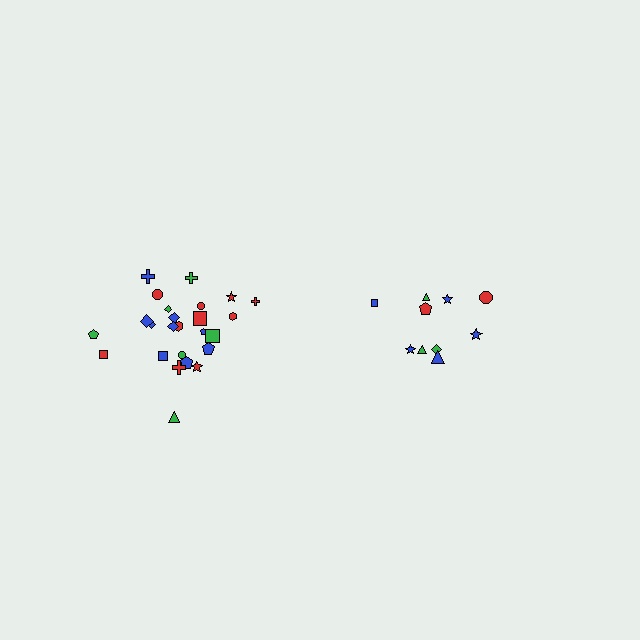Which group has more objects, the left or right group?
The left group.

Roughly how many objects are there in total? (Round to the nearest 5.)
Roughly 35 objects in total.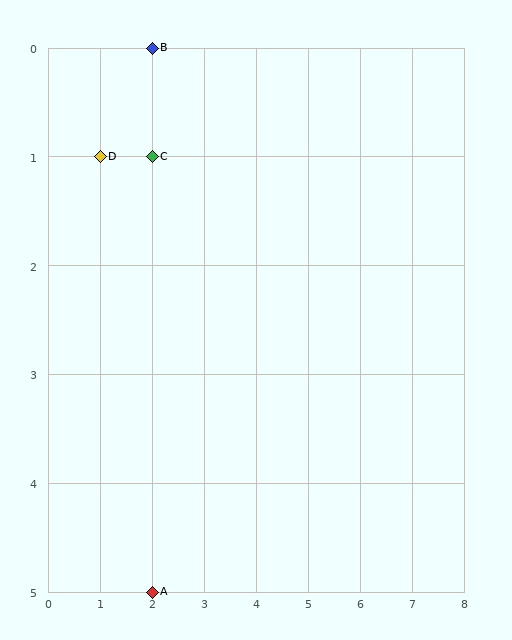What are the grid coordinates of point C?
Point C is at grid coordinates (2, 1).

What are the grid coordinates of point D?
Point D is at grid coordinates (1, 1).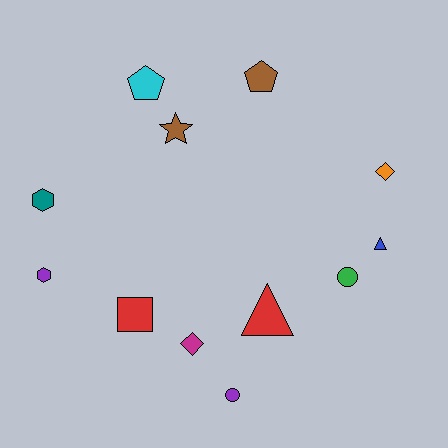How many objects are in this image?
There are 12 objects.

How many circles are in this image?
There are 2 circles.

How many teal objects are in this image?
There is 1 teal object.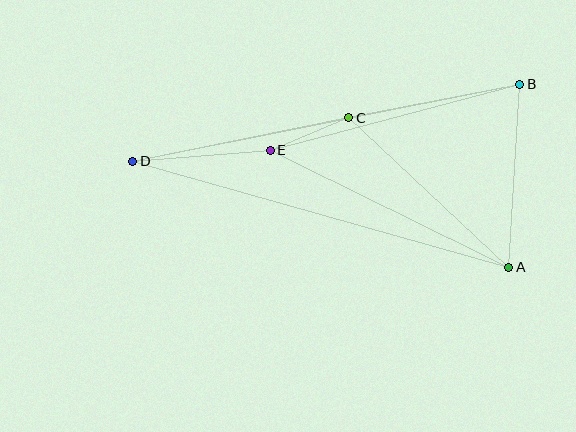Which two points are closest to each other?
Points C and E are closest to each other.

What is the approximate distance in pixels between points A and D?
The distance between A and D is approximately 390 pixels.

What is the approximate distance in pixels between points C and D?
The distance between C and D is approximately 220 pixels.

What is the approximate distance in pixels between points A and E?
The distance between A and E is approximately 265 pixels.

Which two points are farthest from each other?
Points B and D are farthest from each other.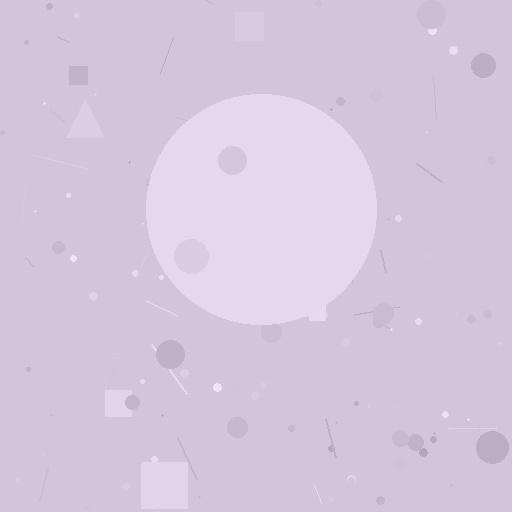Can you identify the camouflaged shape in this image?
The camouflaged shape is a circle.